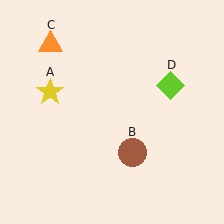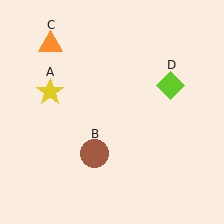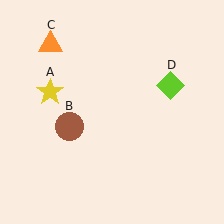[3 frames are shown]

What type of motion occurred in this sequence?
The brown circle (object B) rotated clockwise around the center of the scene.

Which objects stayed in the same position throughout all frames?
Yellow star (object A) and orange triangle (object C) and lime diamond (object D) remained stationary.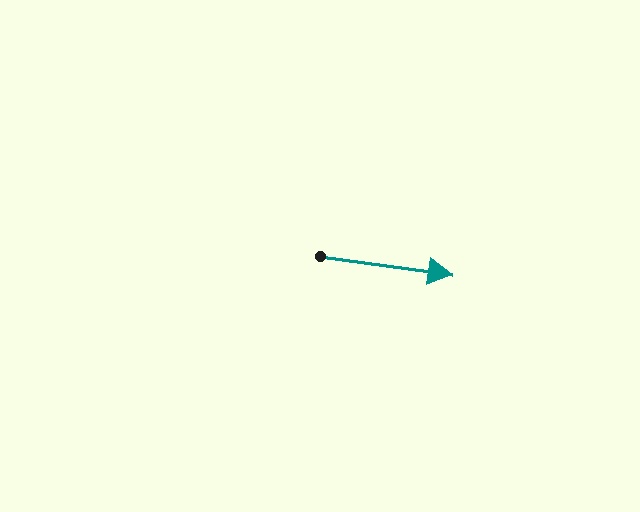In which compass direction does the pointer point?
East.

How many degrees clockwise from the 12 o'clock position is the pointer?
Approximately 98 degrees.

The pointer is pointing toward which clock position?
Roughly 3 o'clock.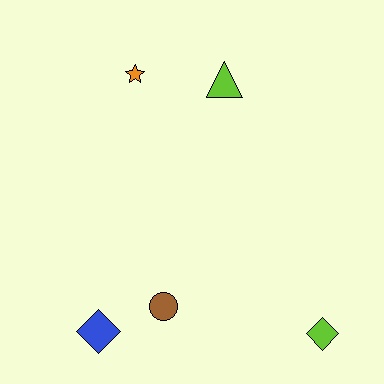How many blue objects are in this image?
There is 1 blue object.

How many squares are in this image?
There are no squares.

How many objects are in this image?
There are 5 objects.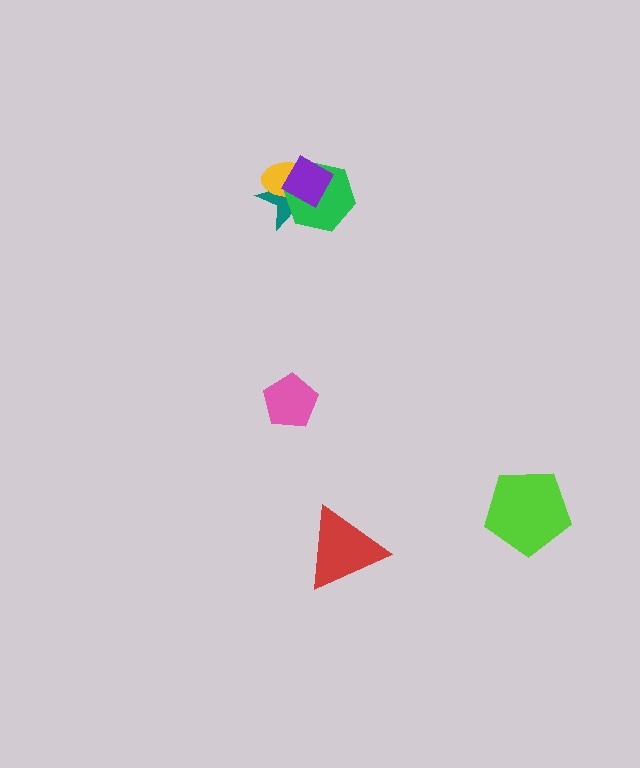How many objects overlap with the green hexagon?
3 objects overlap with the green hexagon.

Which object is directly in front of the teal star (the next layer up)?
The yellow ellipse is directly in front of the teal star.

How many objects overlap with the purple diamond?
3 objects overlap with the purple diamond.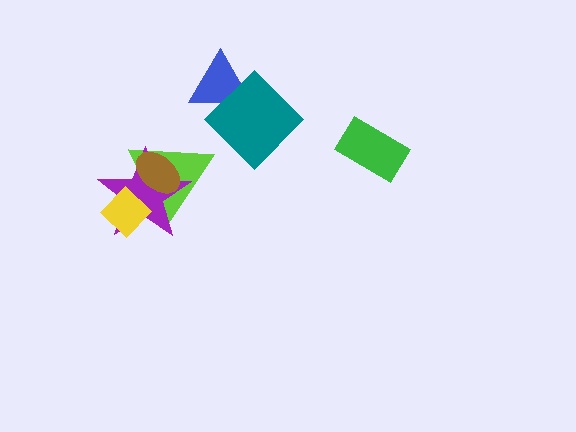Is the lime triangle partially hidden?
Yes, it is partially covered by another shape.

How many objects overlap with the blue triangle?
1 object overlaps with the blue triangle.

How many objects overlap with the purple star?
3 objects overlap with the purple star.